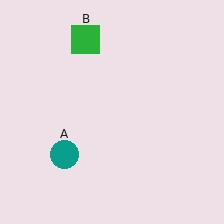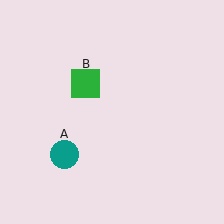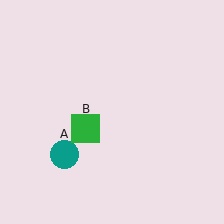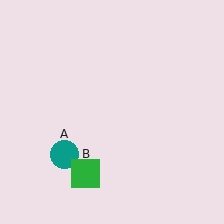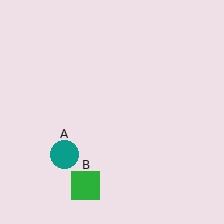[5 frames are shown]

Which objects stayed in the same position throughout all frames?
Teal circle (object A) remained stationary.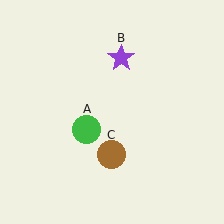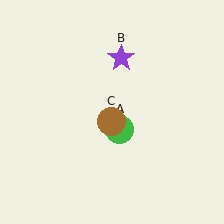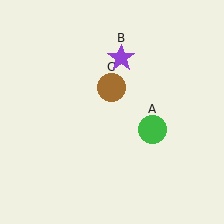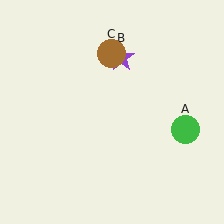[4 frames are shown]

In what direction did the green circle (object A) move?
The green circle (object A) moved right.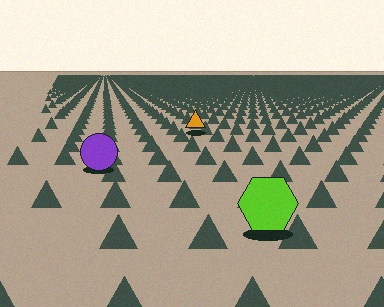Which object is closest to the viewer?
The lime hexagon is closest. The texture marks near it are larger and more spread out.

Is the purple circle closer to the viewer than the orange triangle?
Yes. The purple circle is closer — you can tell from the texture gradient: the ground texture is coarser near it.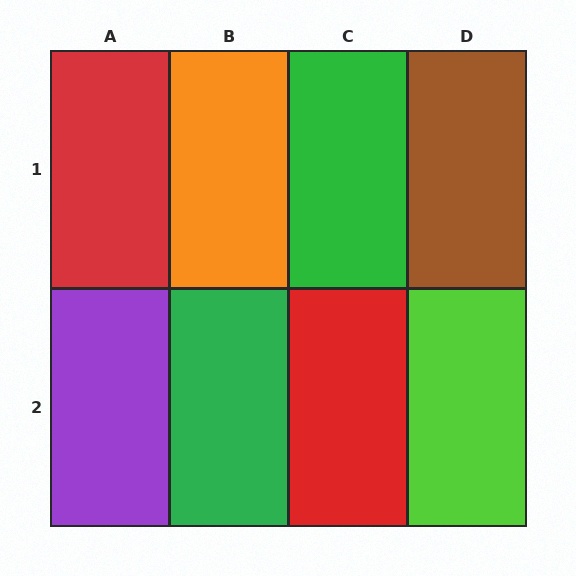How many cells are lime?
1 cell is lime.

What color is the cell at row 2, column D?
Lime.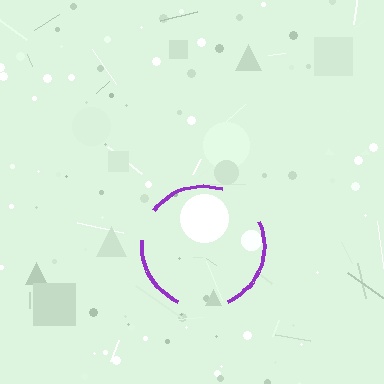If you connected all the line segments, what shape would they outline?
They would outline a circle.